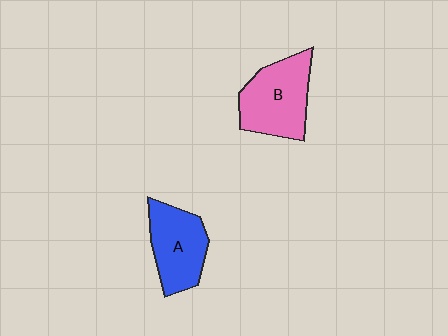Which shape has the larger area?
Shape B (pink).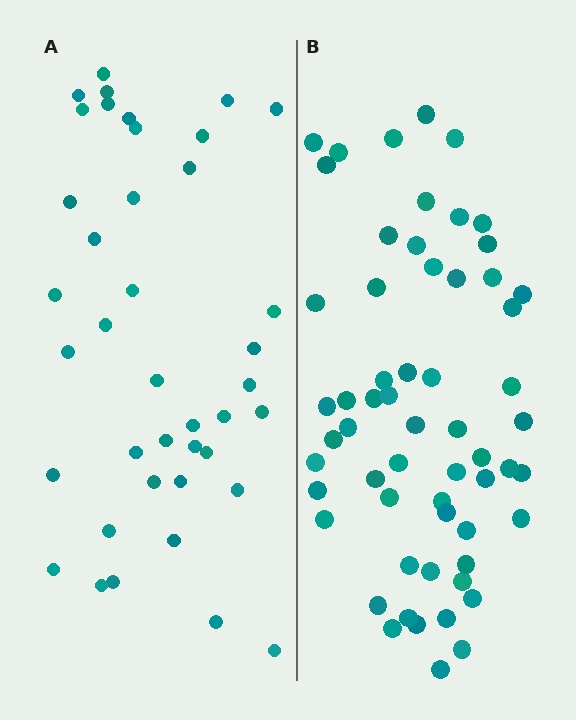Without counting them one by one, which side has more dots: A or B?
Region B (the right region) has more dots.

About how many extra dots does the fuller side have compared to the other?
Region B has approximately 20 more dots than region A.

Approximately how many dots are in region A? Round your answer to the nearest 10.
About 40 dots.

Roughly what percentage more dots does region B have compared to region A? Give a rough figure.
About 50% more.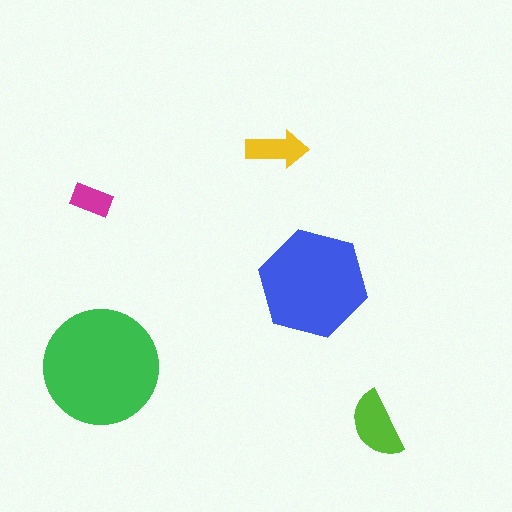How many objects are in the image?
There are 5 objects in the image.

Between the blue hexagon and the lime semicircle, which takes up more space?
The blue hexagon.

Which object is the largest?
The green circle.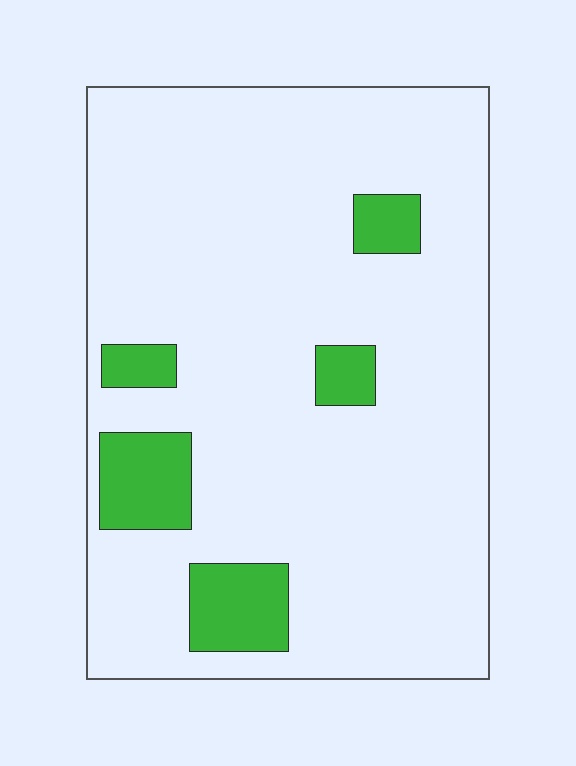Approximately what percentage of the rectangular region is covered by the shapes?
Approximately 10%.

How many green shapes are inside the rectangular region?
5.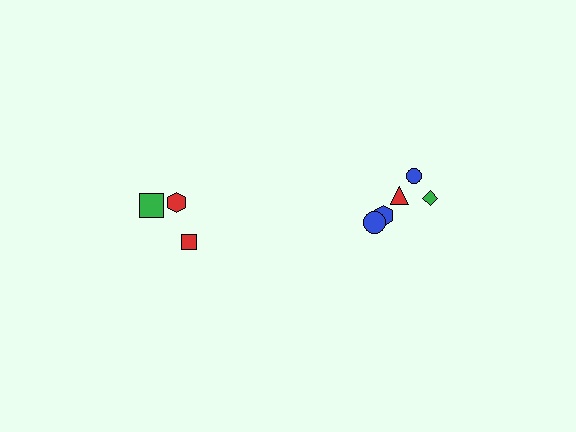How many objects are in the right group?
There are 5 objects.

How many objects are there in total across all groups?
There are 8 objects.